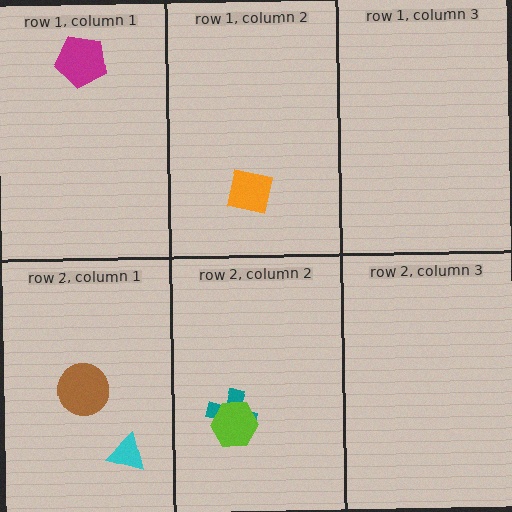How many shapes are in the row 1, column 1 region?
1.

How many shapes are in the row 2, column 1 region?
2.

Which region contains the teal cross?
The row 2, column 2 region.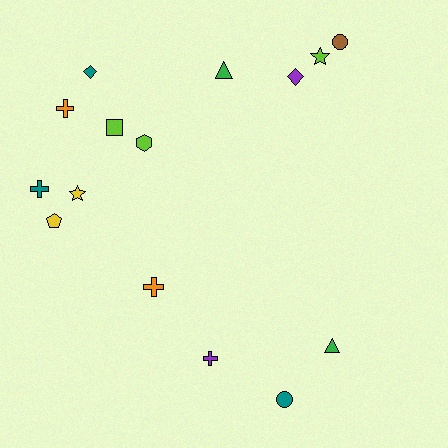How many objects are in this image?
There are 15 objects.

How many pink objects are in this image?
There are no pink objects.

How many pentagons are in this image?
There is 1 pentagon.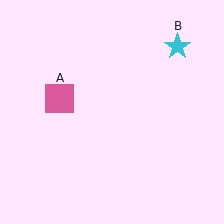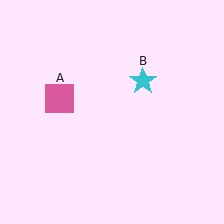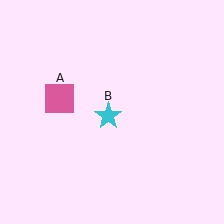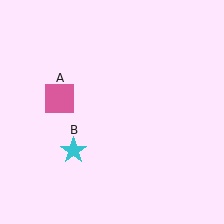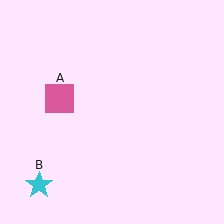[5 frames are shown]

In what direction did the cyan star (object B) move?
The cyan star (object B) moved down and to the left.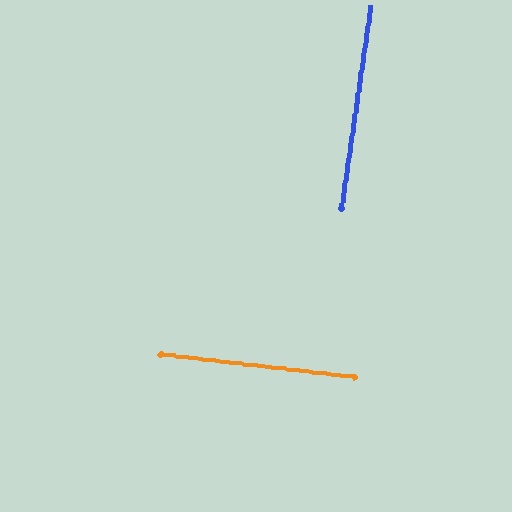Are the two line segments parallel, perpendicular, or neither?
Perpendicular — they meet at approximately 88°.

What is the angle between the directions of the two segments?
Approximately 88 degrees.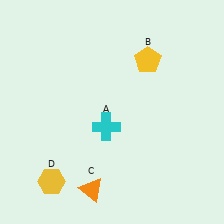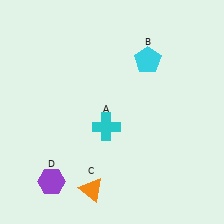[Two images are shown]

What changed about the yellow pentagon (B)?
In Image 1, B is yellow. In Image 2, it changed to cyan.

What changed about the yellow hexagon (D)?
In Image 1, D is yellow. In Image 2, it changed to purple.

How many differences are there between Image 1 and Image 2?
There are 2 differences between the two images.